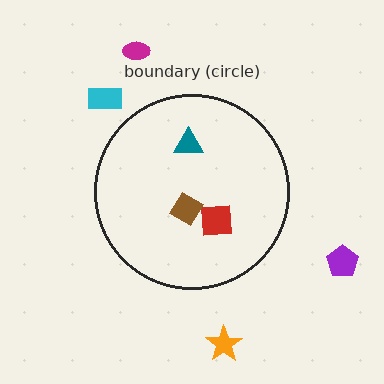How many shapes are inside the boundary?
3 inside, 4 outside.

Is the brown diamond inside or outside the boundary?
Inside.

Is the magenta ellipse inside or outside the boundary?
Outside.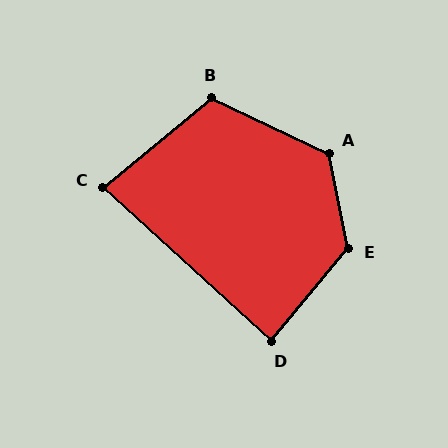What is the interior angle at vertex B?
Approximately 115 degrees (obtuse).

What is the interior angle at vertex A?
Approximately 127 degrees (obtuse).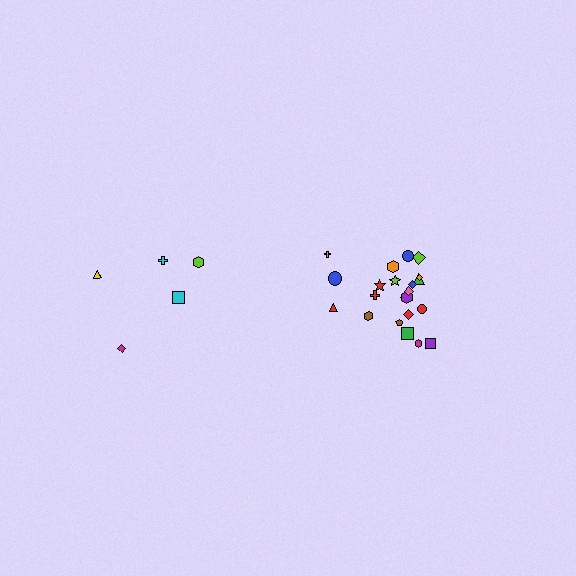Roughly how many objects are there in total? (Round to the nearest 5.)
Roughly 25 objects in total.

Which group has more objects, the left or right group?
The right group.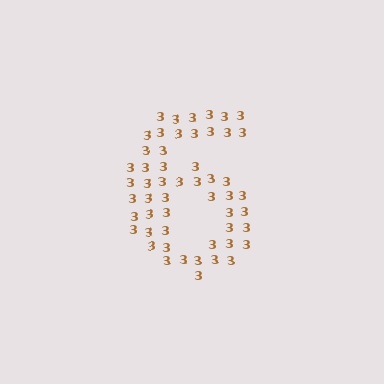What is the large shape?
The large shape is the digit 6.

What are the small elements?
The small elements are digit 3's.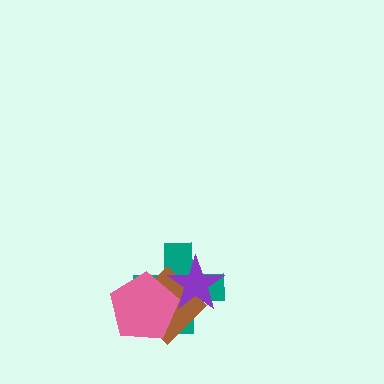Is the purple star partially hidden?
No, no other shape covers it.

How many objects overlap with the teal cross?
3 objects overlap with the teal cross.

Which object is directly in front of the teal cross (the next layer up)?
The brown diamond is directly in front of the teal cross.